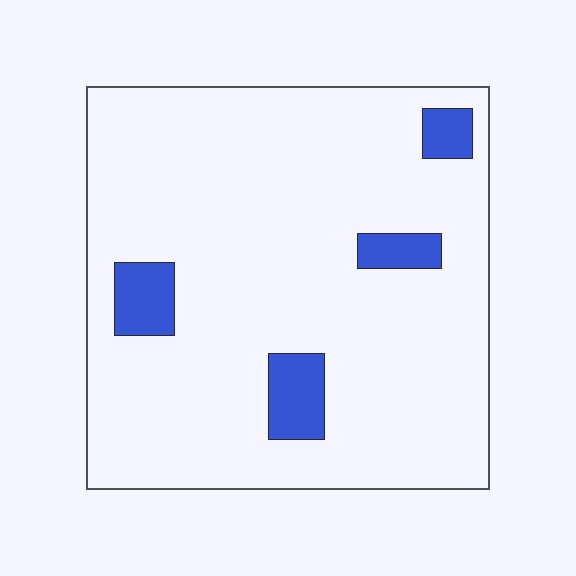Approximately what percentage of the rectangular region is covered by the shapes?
Approximately 10%.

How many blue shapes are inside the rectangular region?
4.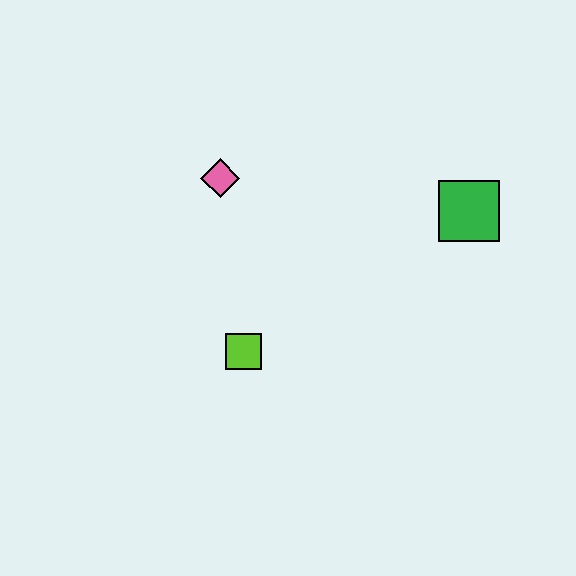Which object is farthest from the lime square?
The green square is farthest from the lime square.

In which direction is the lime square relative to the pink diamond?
The lime square is below the pink diamond.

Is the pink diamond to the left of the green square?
Yes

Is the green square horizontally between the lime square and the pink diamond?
No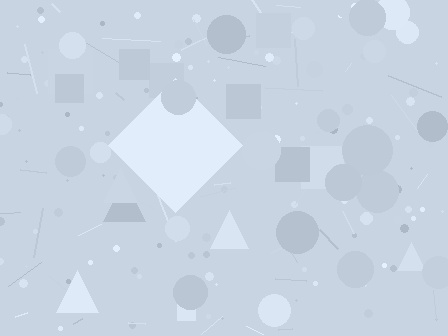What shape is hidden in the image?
A diamond is hidden in the image.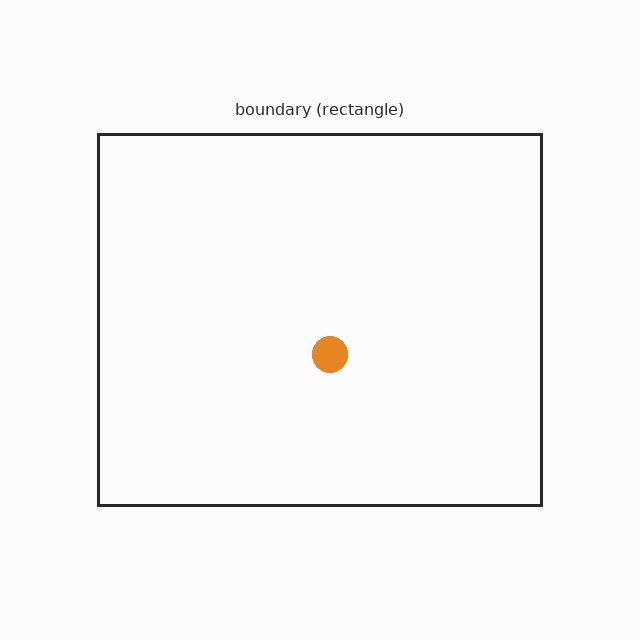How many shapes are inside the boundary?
1 inside, 0 outside.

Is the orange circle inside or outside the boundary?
Inside.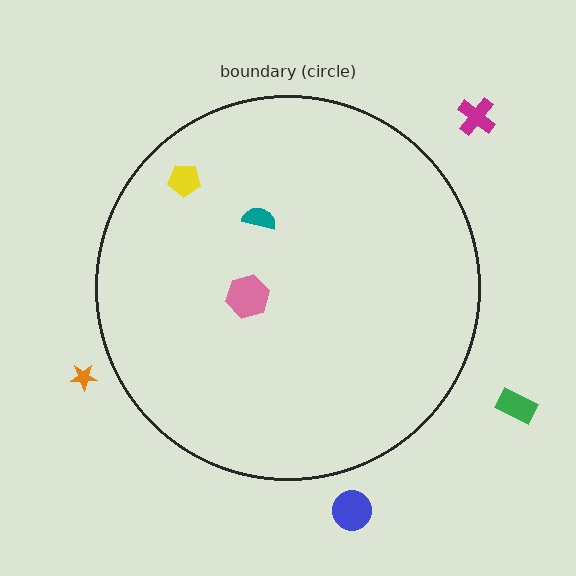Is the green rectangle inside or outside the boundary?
Outside.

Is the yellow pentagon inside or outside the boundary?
Inside.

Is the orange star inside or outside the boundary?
Outside.